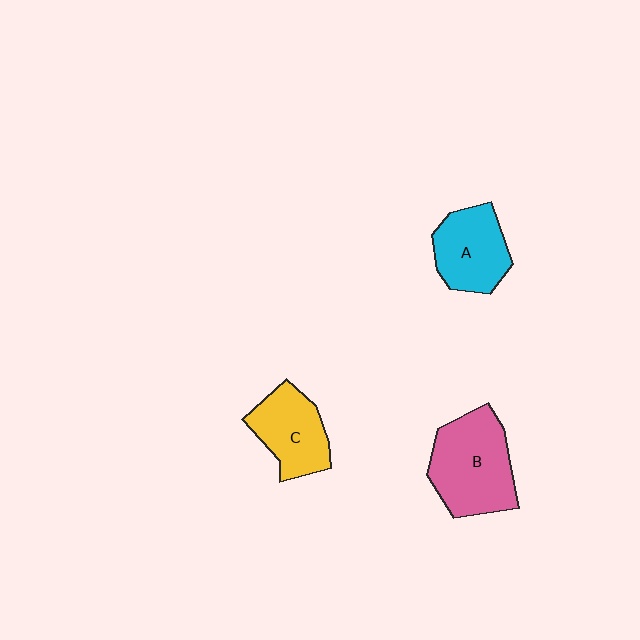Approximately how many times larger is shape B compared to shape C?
Approximately 1.4 times.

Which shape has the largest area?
Shape B (pink).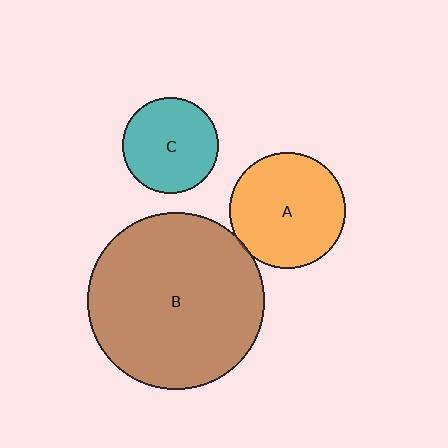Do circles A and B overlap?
Yes.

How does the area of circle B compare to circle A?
Approximately 2.3 times.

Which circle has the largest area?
Circle B (brown).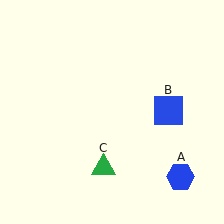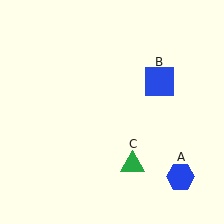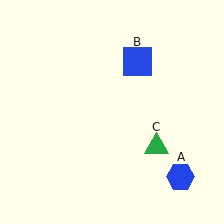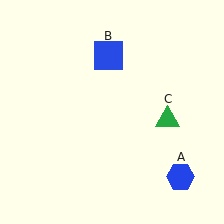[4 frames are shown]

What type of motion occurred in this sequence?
The blue square (object B), green triangle (object C) rotated counterclockwise around the center of the scene.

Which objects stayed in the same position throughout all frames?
Blue hexagon (object A) remained stationary.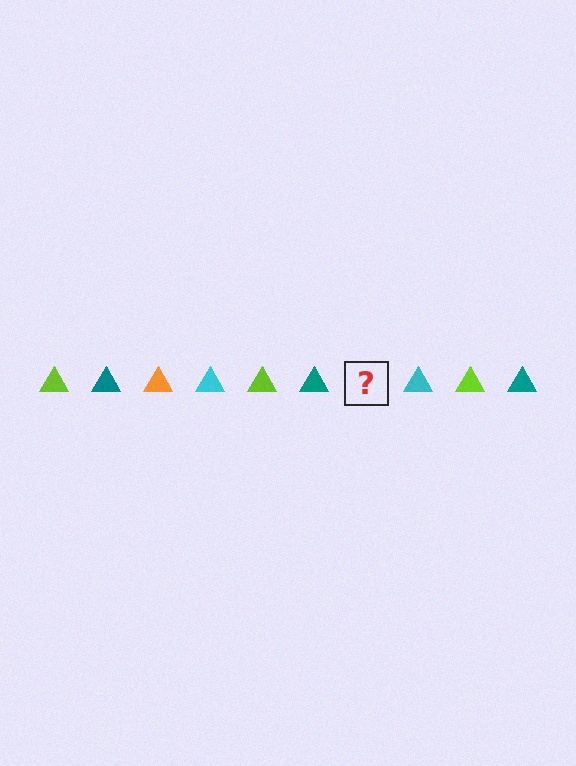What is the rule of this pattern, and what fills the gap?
The rule is that the pattern cycles through lime, teal, orange, cyan triangles. The gap should be filled with an orange triangle.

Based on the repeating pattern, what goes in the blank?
The blank should be an orange triangle.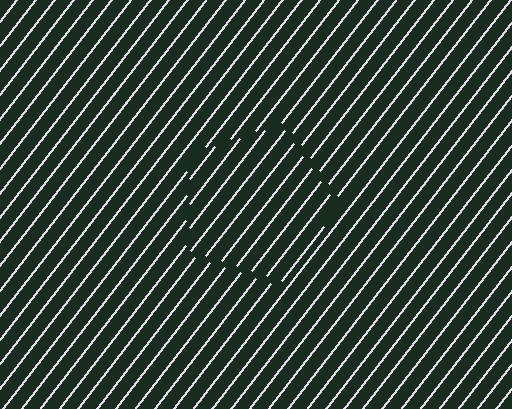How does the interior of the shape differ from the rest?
The interior of the shape contains the same grating, shifted by half a period — the contour is defined by the phase discontinuity where line-ends from the inner and outer gratings abut.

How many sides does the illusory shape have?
5 sides — the line-ends trace a pentagon.